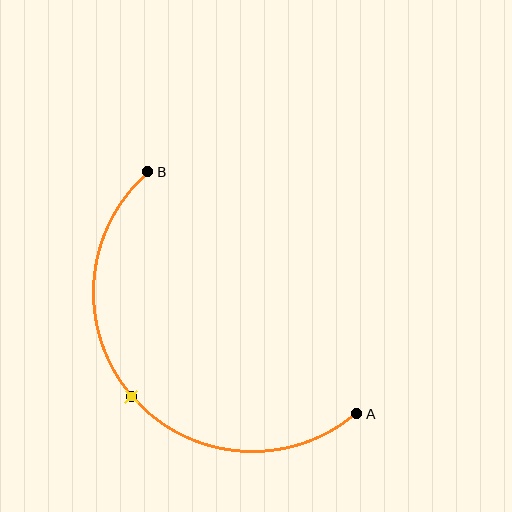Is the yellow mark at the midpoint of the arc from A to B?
Yes. The yellow mark lies on the arc at equal arc-length from both A and B — it is the arc midpoint.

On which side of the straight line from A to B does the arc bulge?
The arc bulges below and to the left of the straight line connecting A and B.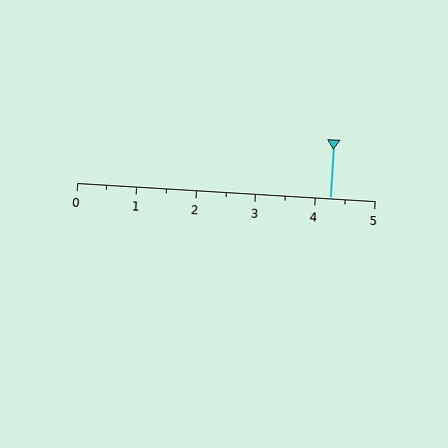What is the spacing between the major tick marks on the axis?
The major ticks are spaced 1 apart.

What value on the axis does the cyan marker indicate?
The marker indicates approximately 4.2.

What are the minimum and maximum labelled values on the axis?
The axis runs from 0 to 5.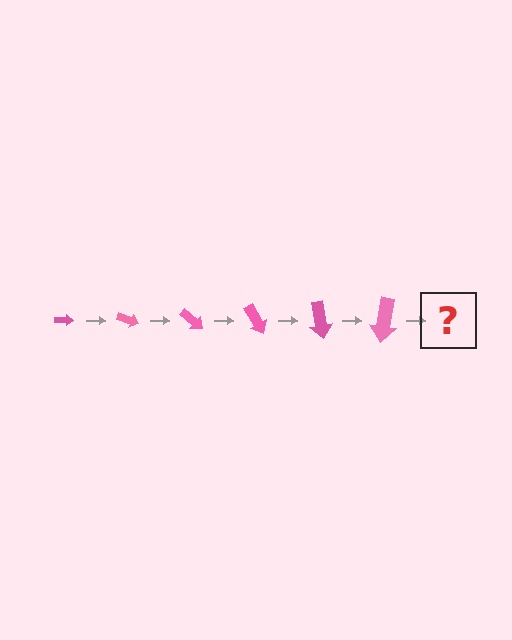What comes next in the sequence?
The next element should be an arrow, larger than the previous one and rotated 120 degrees from the start.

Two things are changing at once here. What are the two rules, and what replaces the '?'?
The two rules are that the arrow grows larger each step and it rotates 20 degrees each step. The '?' should be an arrow, larger than the previous one and rotated 120 degrees from the start.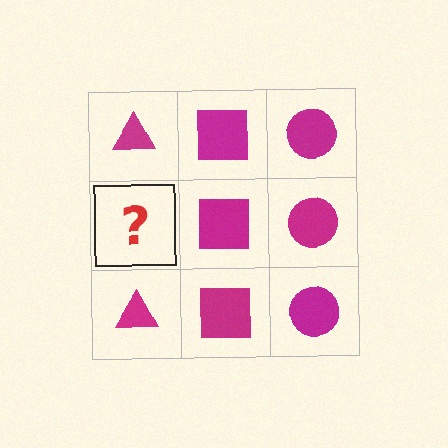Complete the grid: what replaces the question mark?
The question mark should be replaced with a magenta triangle.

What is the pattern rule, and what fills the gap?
The rule is that each column has a consistent shape. The gap should be filled with a magenta triangle.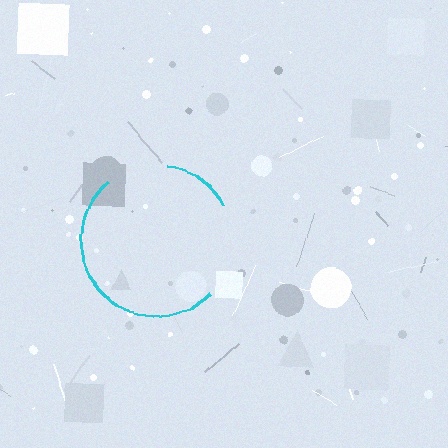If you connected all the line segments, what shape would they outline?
They would outline a circle.